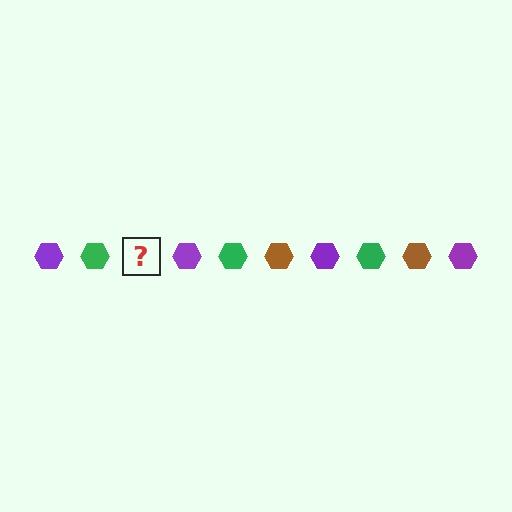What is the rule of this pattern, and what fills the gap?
The rule is that the pattern cycles through purple, green, brown hexagons. The gap should be filled with a brown hexagon.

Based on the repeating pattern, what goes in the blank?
The blank should be a brown hexagon.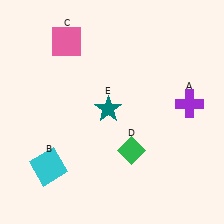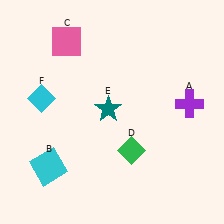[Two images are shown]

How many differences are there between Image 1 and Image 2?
There is 1 difference between the two images.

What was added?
A cyan diamond (F) was added in Image 2.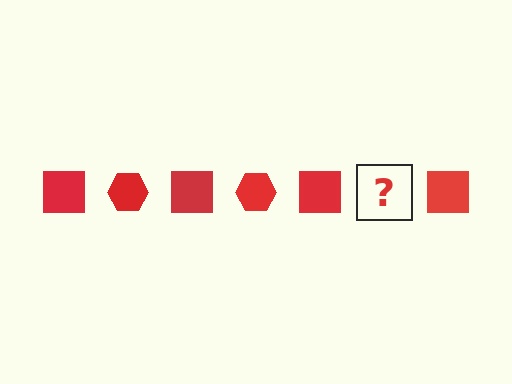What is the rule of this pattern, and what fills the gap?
The rule is that the pattern cycles through square, hexagon shapes in red. The gap should be filled with a red hexagon.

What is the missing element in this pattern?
The missing element is a red hexagon.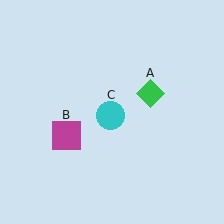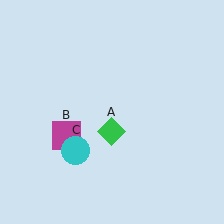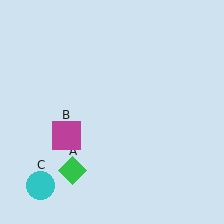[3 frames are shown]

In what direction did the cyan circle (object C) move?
The cyan circle (object C) moved down and to the left.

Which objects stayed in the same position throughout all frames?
Magenta square (object B) remained stationary.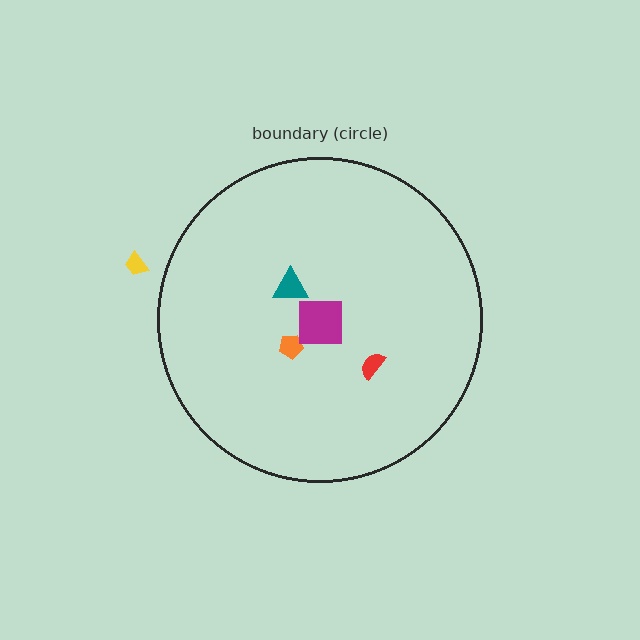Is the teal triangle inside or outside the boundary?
Inside.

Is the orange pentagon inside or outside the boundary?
Inside.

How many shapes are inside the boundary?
4 inside, 1 outside.